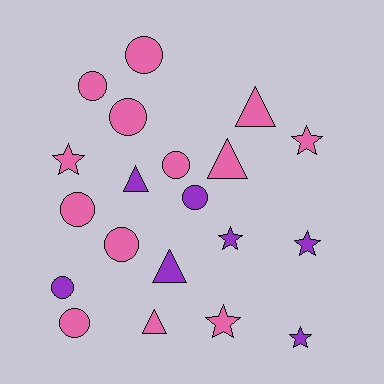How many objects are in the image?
There are 20 objects.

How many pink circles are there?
There are 7 pink circles.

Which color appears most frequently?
Pink, with 13 objects.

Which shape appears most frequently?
Circle, with 9 objects.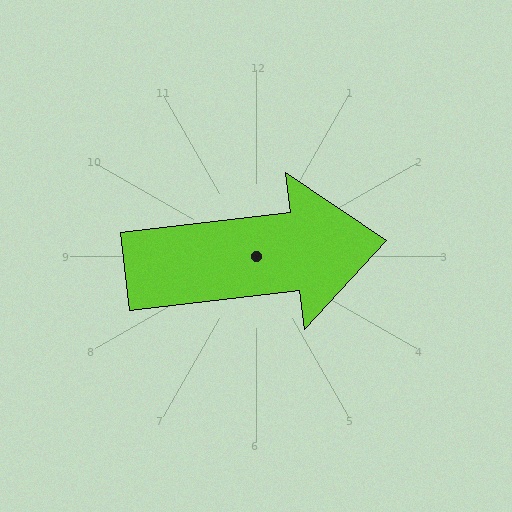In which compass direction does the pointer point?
East.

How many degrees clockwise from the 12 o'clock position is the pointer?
Approximately 83 degrees.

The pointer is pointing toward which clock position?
Roughly 3 o'clock.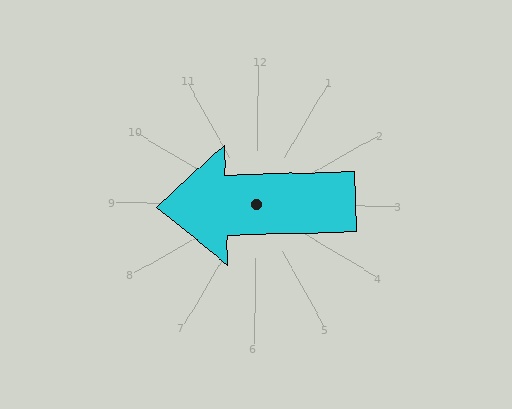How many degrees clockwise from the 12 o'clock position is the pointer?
Approximately 268 degrees.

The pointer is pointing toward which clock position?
Roughly 9 o'clock.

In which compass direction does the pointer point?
West.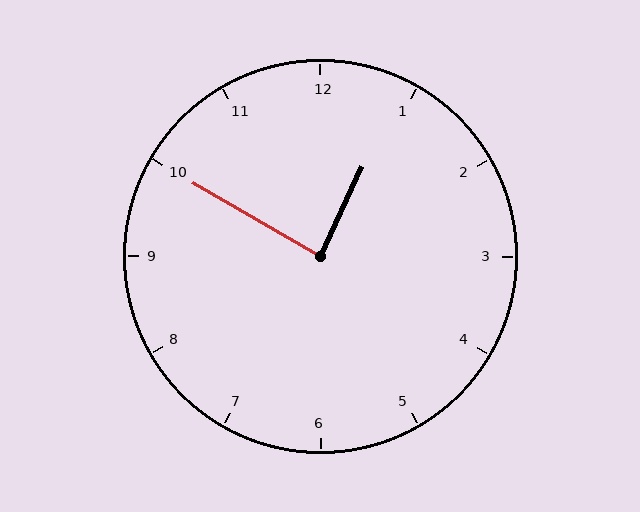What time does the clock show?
12:50.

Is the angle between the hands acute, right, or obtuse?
It is right.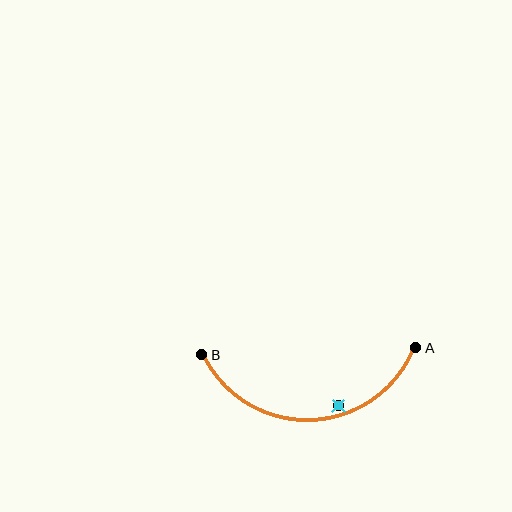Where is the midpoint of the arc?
The arc midpoint is the point on the curve farthest from the straight line joining A and B. It sits below that line.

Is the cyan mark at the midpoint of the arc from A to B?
No — the cyan mark does not lie on the arc at all. It sits slightly inside the curve.